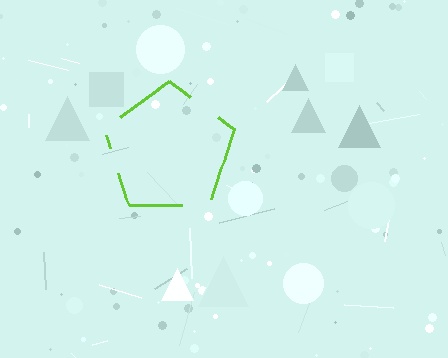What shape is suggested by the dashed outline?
The dashed outline suggests a pentagon.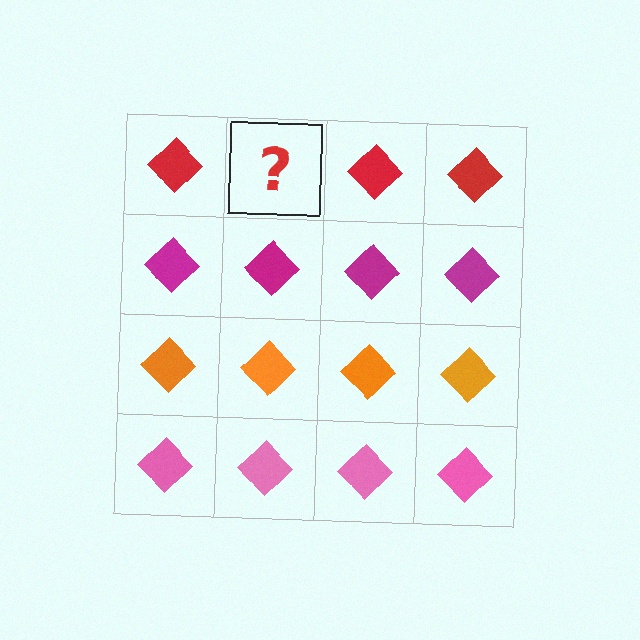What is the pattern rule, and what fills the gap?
The rule is that each row has a consistent color. The gap should be filled with a red diamond.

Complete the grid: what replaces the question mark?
The question mark should be replaced with a red diamond.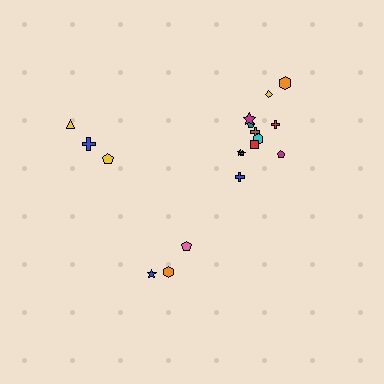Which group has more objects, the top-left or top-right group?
The top-right group.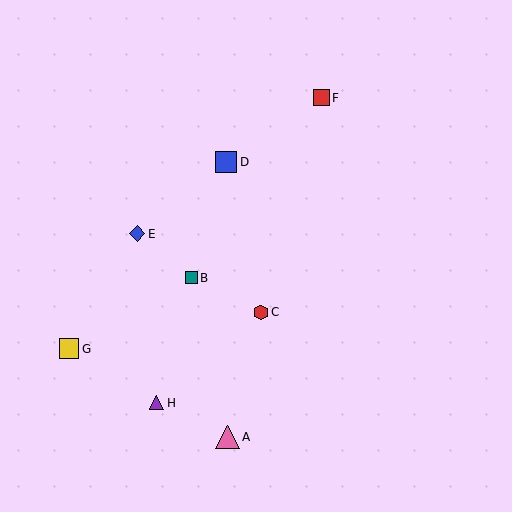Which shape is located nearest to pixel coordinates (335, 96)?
The red square (labeled F) at (321, 98) is nearest to that location.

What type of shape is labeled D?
Shape D is a blue square.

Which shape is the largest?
The pink triangle (labeled A) is the largest.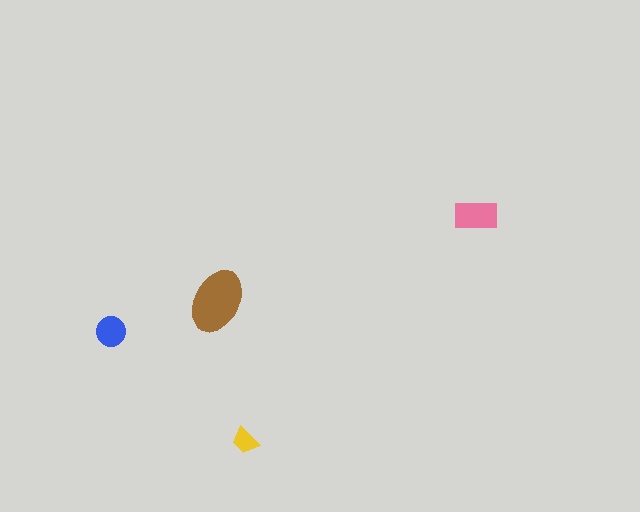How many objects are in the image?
There are 4 objects in the image.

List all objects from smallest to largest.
The yellow trapezoid, the blue circle, the pink rectangle, the brown ellipse.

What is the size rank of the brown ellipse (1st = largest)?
1st.